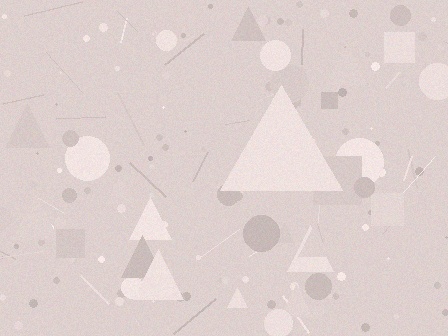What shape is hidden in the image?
A triangle is hidden in the image.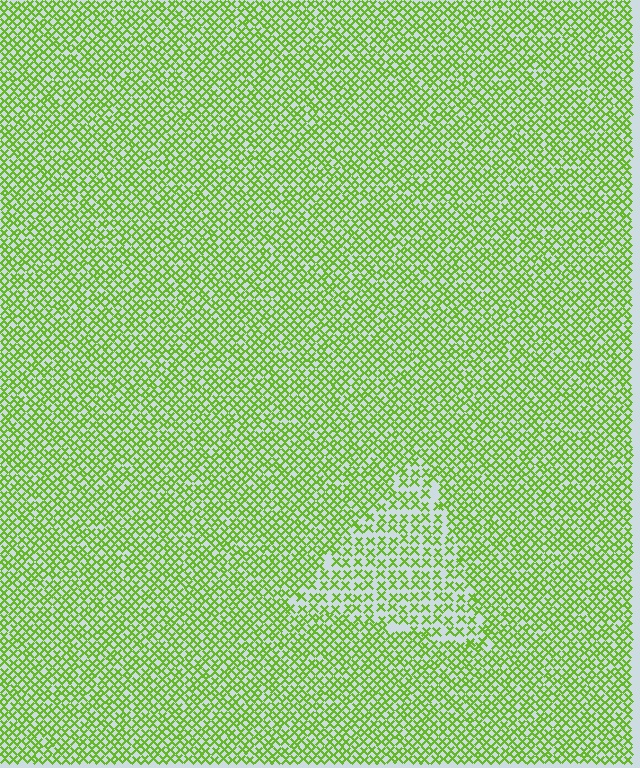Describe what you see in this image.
The image contains small lime elements arranged at two different densities. A triangle-shaped region is visible where the elements are less densely packed than the surrounding area.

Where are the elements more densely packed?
The elements are more densely packed outside the triangle boundary.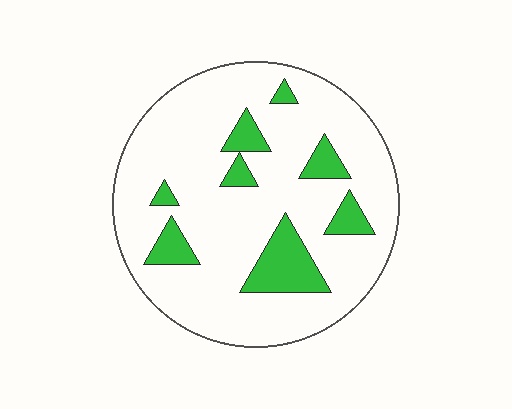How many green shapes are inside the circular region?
8.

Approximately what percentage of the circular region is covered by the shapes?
Approximately 15%.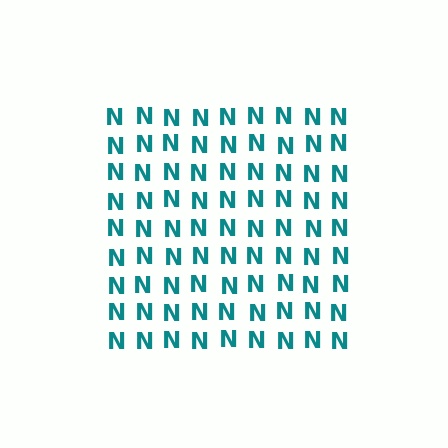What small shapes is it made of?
It is made of small letter N's.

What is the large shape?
The large shape is a square.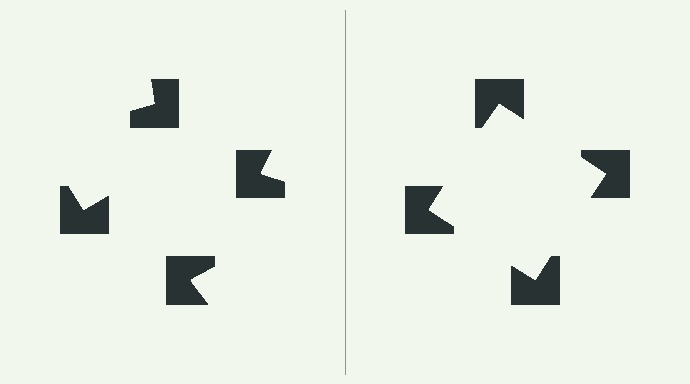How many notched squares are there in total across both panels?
8 — 4 on each side.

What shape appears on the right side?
An illusory square.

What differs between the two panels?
The notched squares are positioned identically on both sides; only the wedge orientations differ. On the right they align to a square; on the left they are misaligned.